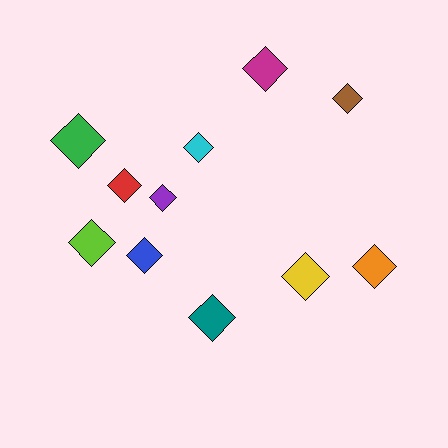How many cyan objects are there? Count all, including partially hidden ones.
There is 1 cyan object.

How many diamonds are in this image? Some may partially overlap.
There are 11 diamonds.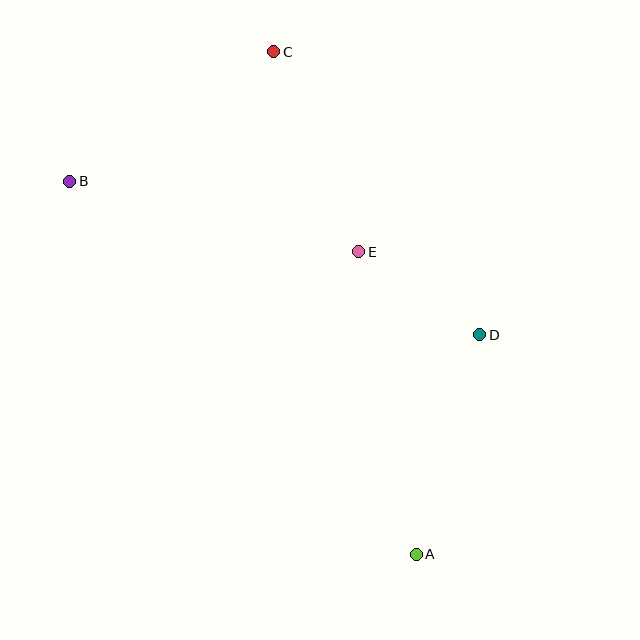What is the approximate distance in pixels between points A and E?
The distance between A and E is approximately 308 pixels.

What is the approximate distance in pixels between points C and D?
The distance between C and D is approximately 350 pixels.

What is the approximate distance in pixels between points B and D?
The distance between B and D is approximately 438 pixels.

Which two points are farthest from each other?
Points A and C are farthest from each other.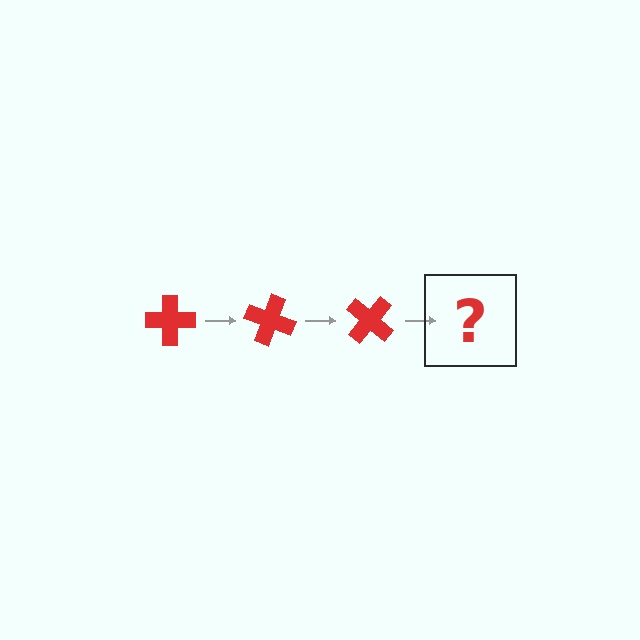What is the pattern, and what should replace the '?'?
The pattern is that the cross rotates 20 degrees each step. The '?' should be a red cross rotated 60 degrees.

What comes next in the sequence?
The next element should be a red cross rotated 60 degrees.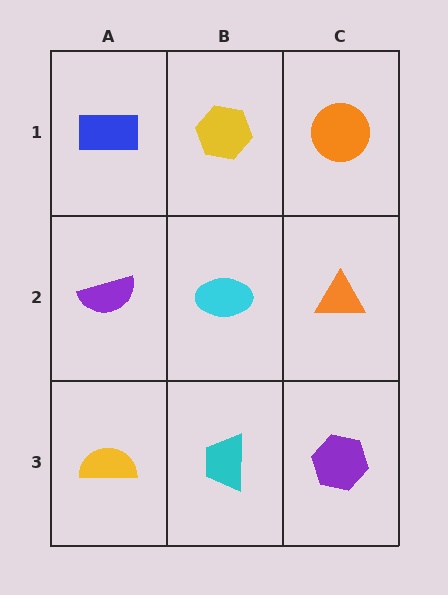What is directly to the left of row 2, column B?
A purple semicircle.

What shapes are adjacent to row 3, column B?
A cyan ellipse (row 2, column B), a yellow semicircle (row 3, column A), a purple hexagon (row 3, column C).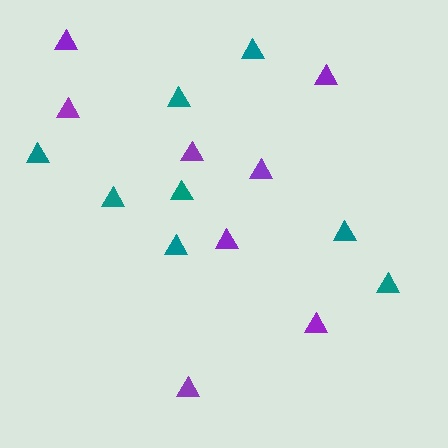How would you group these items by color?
There are 2 groups: one group of purple triangles (8) and one group of teal triangles (8).